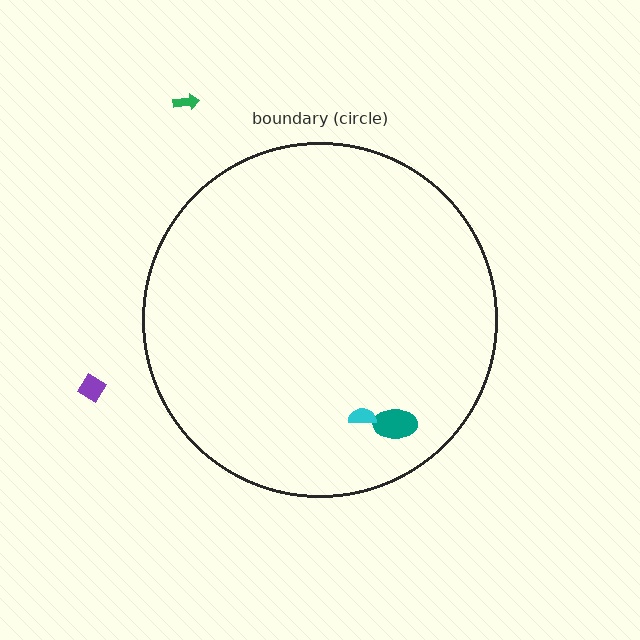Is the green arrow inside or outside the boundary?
Outside.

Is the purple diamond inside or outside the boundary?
Outside.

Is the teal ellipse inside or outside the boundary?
Inside.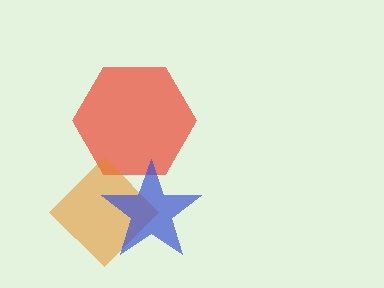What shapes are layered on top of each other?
The layered shapes are: a red hexagon, an orange diamond, a blue star.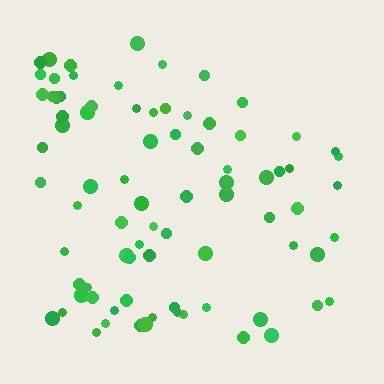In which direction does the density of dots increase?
From right to left, with the left side densest.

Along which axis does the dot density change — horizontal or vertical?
Horizontal.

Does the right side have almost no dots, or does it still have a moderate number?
Still a moderate number, just noticeably fewer than the left.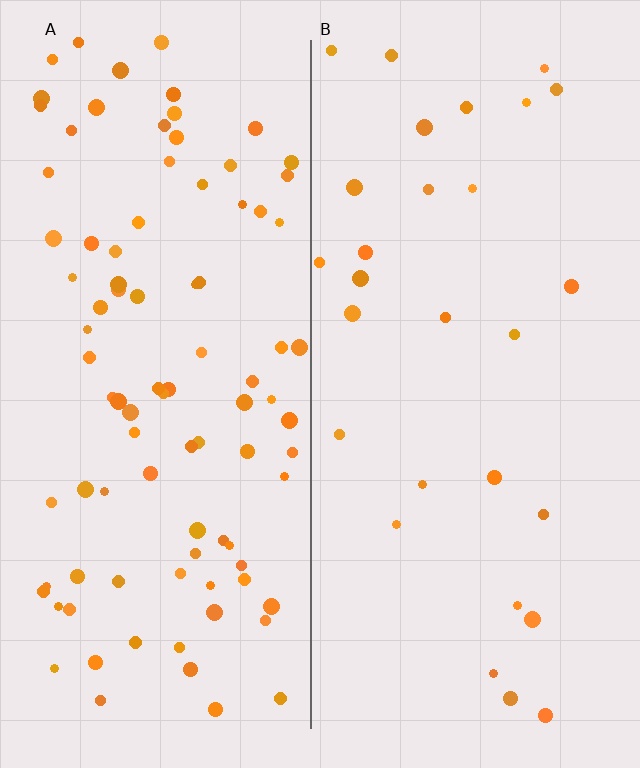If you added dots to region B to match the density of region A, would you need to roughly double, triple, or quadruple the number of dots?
Approximately triple.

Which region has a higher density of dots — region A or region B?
A (the left).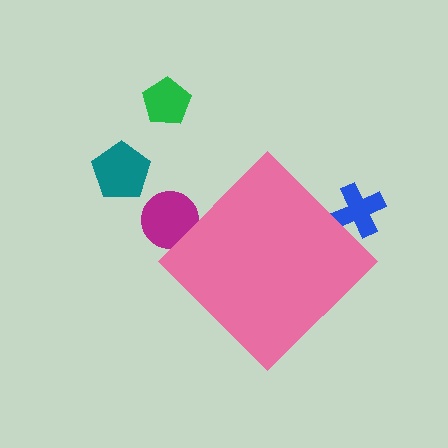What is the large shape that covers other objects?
A pink diamond.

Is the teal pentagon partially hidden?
No, the teal pentagon is fully visible.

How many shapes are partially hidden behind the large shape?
2 shapes are partially hidden.